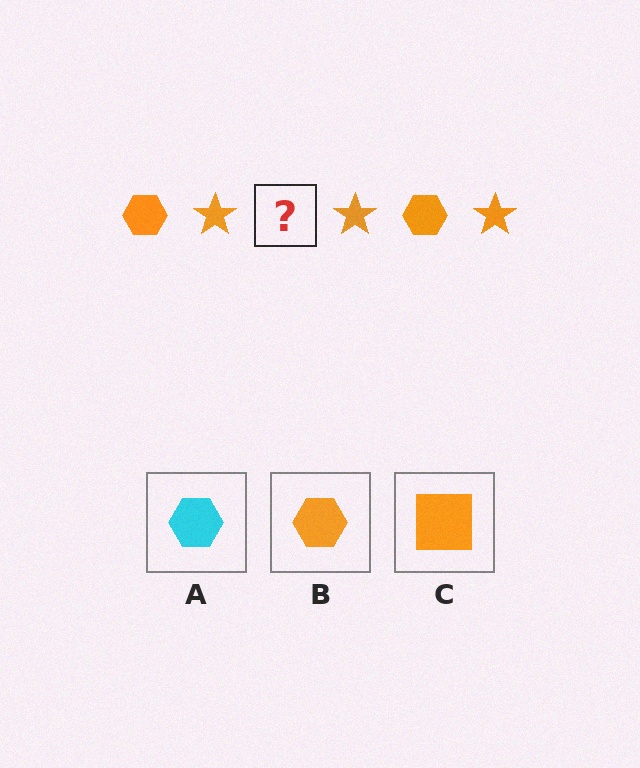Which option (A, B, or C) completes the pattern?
B.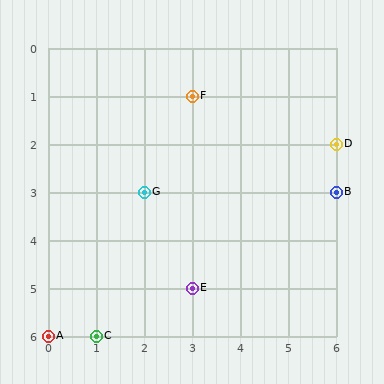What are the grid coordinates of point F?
Point F is at grid coordinates (3, 1).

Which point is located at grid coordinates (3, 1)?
Point F is at (3, 1).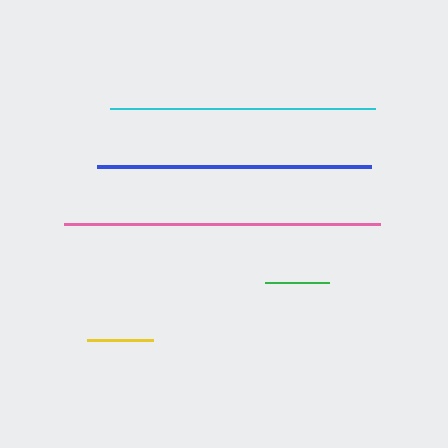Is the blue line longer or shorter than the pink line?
The pink line is longer than the blue line.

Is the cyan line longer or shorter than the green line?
The cyan line is longer than the green line.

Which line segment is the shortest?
The green line is the shortest at approximately 64 pixels.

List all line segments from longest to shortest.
From longest to shortest: pink, blue, cyan, yellow, green.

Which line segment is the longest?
The pink line is the longest at approximately 316 pixels.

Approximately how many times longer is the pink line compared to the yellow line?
The pink line is approximately 4.8 times the length of the yellow line.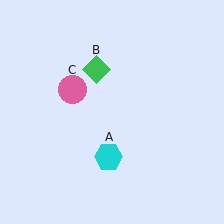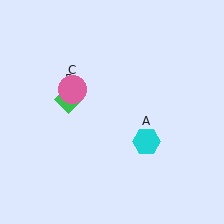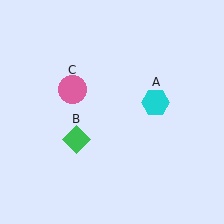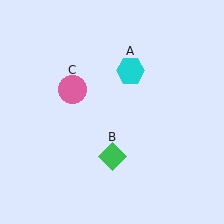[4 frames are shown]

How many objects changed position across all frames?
2 objects changed position: cyan hexagon (object A), green diamond (object B).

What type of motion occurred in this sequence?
The cyan hexagon (object A), green diamond (object B) rotated counterclockwise around the center of the scene.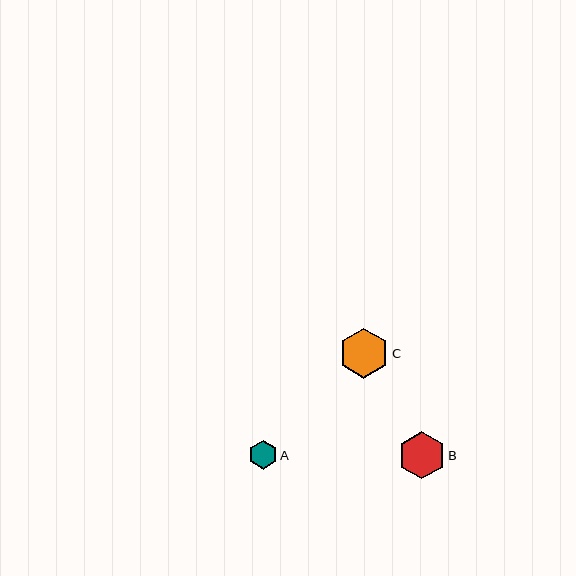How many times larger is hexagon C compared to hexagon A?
Hexagon C is approximately 1.8 times the size of hexagon A.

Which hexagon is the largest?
Hexagon C is the largest with a size of approximately 50 pixels.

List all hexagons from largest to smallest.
From largest to smallest: C, B, A.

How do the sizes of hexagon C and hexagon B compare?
Hexagon C and hexagon B are approximately the same size.